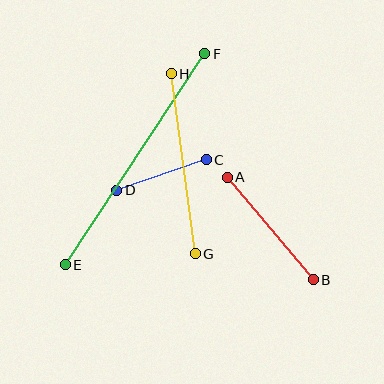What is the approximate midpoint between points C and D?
The midpoint is at approximately (162, 175) pixels.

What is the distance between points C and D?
The distance is approximately 94 pixels.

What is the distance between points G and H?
The distance is approximately 182 pixels.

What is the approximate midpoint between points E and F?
The midpoint is at approximately (135, 159) pixels.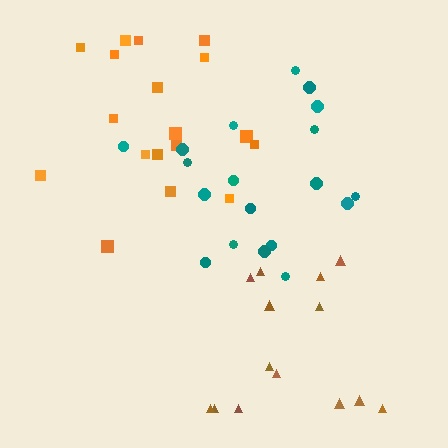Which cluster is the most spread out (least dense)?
Brown.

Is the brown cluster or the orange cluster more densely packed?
Orange.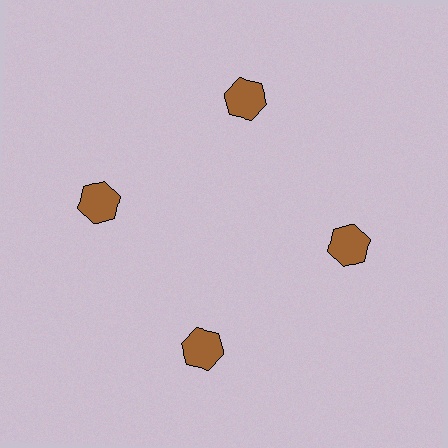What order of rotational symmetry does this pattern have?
This pattern has 4-fold rotational symmetry.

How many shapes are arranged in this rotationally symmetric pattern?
There are 4 shapes, arranged in 4 groups of 1.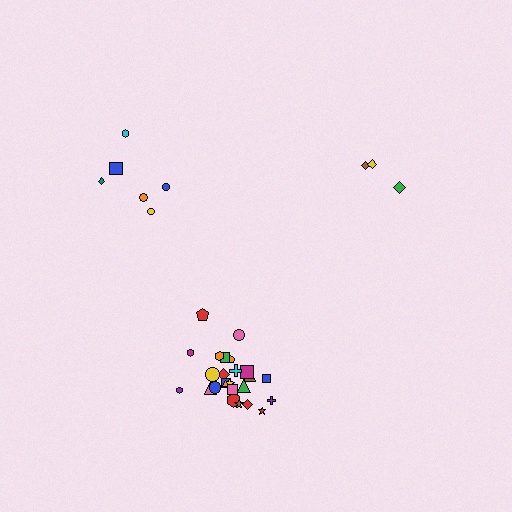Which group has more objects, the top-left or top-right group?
The top-left group.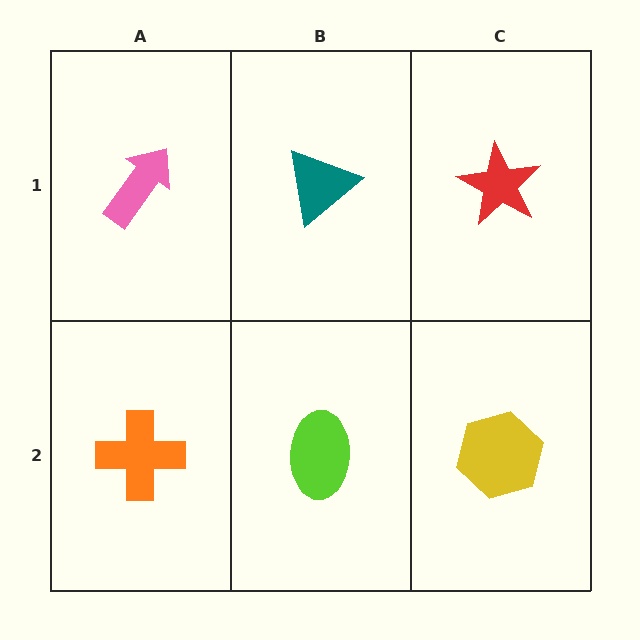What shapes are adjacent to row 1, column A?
An orange cross (row 2, column A), a teal triangle (row 1, column B).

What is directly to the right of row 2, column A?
A lime ellipse.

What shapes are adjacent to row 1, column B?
A lime ellipse (row 2, column B), a pink arrow (row 1, column A), a red star (row 1, column C).